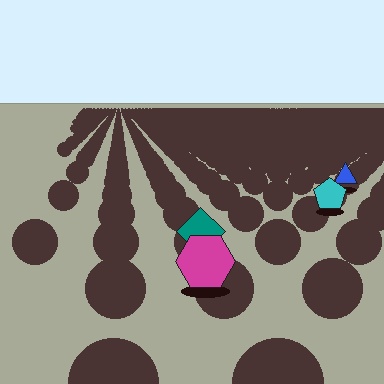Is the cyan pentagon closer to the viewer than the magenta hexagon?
No. The magenta hexagon is closer — you can tell from the texture gradient: the ground texture is coarser near it.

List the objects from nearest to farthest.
From nearest to farthest: the magenta hexagon, the teal diamond, the cyan pentagon, the blue triangle.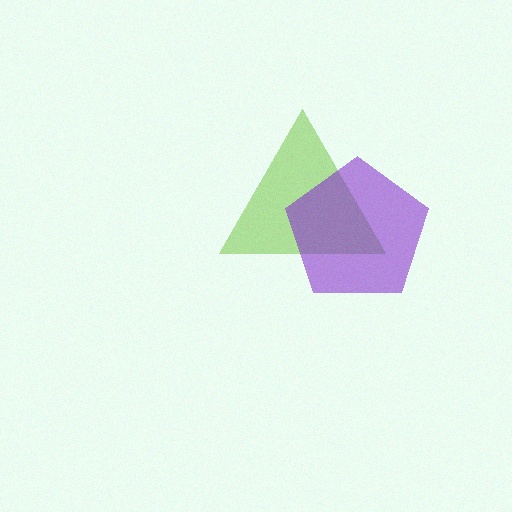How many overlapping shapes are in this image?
There are 2 overlapping shapes in the image.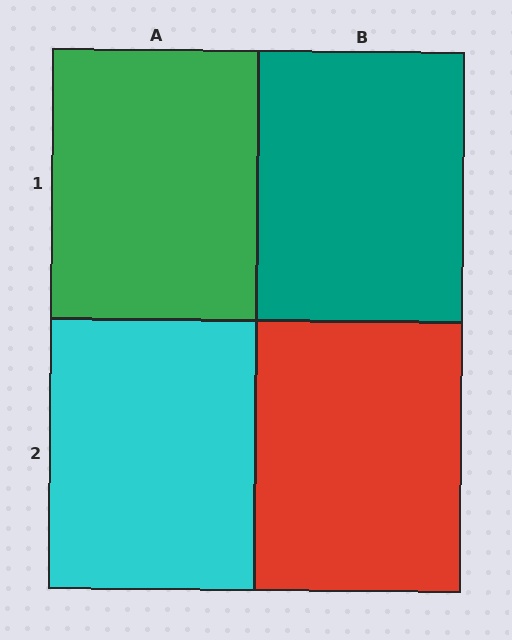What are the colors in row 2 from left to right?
Cyan, red.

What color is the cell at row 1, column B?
Teal.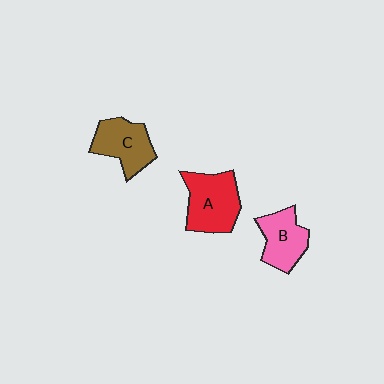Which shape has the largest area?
Shape A (red).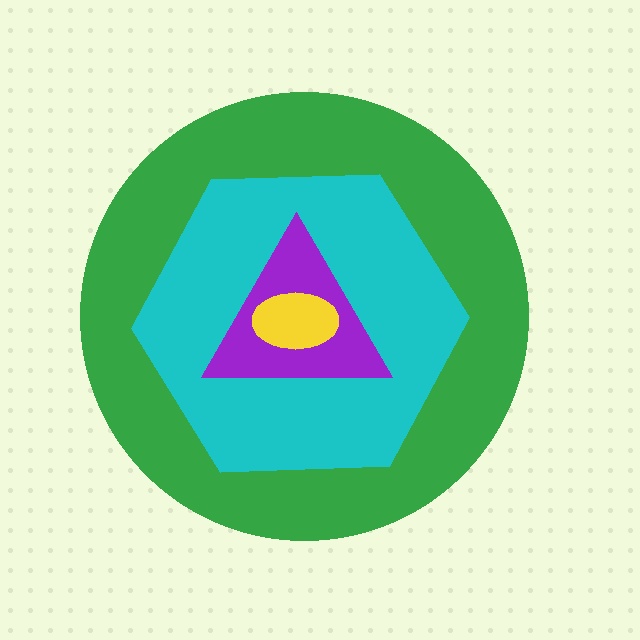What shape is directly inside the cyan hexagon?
The purple triangle.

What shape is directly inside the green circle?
The cyan hexagon.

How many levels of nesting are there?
4.